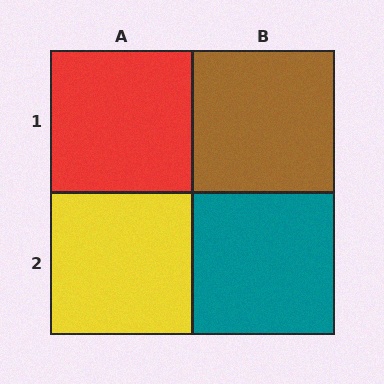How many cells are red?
1 cell is red.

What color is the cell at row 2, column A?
Yellow.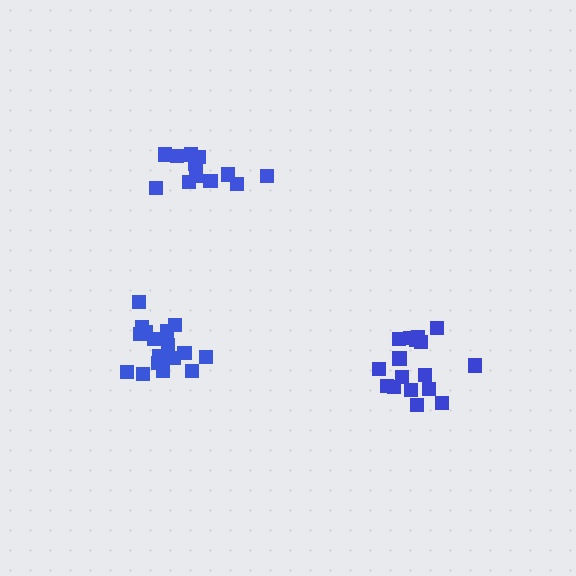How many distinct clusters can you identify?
There are 3 distinct clusters.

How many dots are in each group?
Group 1: 13 dots, Group 2: 17 dots, Group 3: 17 dots (47 total).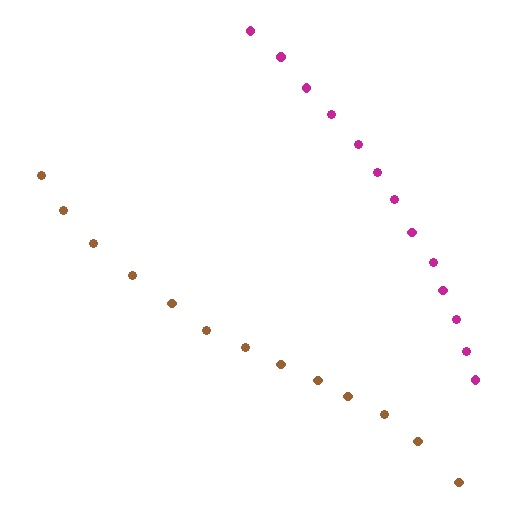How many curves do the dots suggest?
There are 2 distinct paths.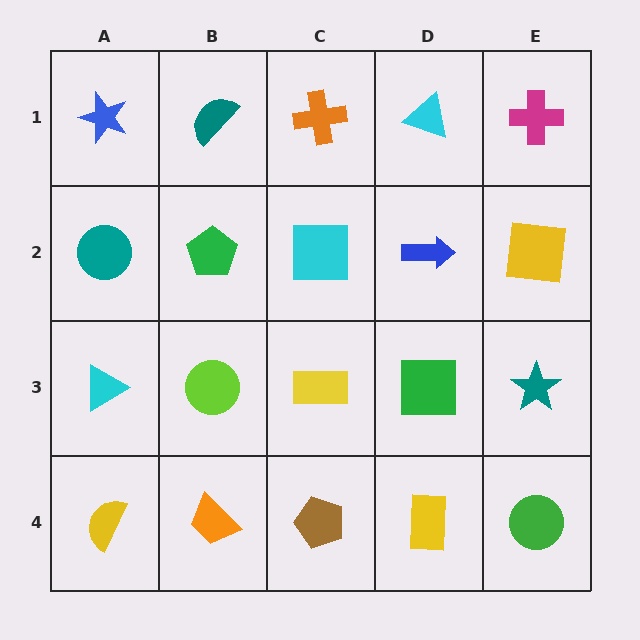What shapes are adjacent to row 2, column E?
A magenta cross (row 1, column E), a teal star (row 3, column E), a blue arrow (row 2, column D).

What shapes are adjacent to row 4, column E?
A teal star (row 3, column E), a yellow rectangle (row 4, column D).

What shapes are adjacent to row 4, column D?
A green square (row 3, column D), a brown pentagon (row 4, column C), a green circle (row 4, column E).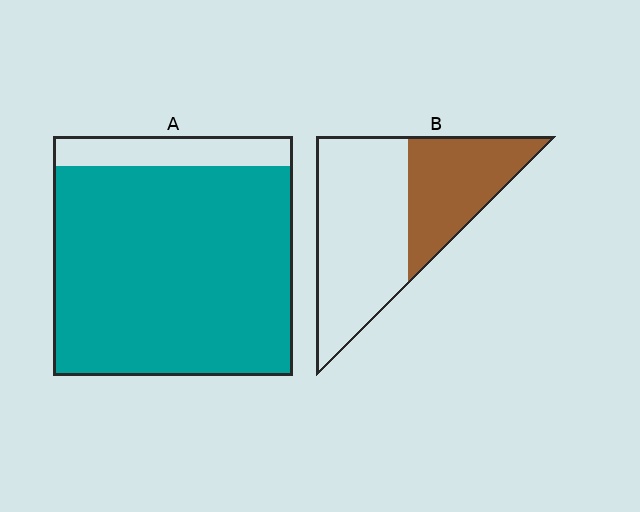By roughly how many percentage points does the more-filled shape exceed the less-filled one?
By roughly 50 percentage points (A over B).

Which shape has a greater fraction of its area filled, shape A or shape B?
Shape A.